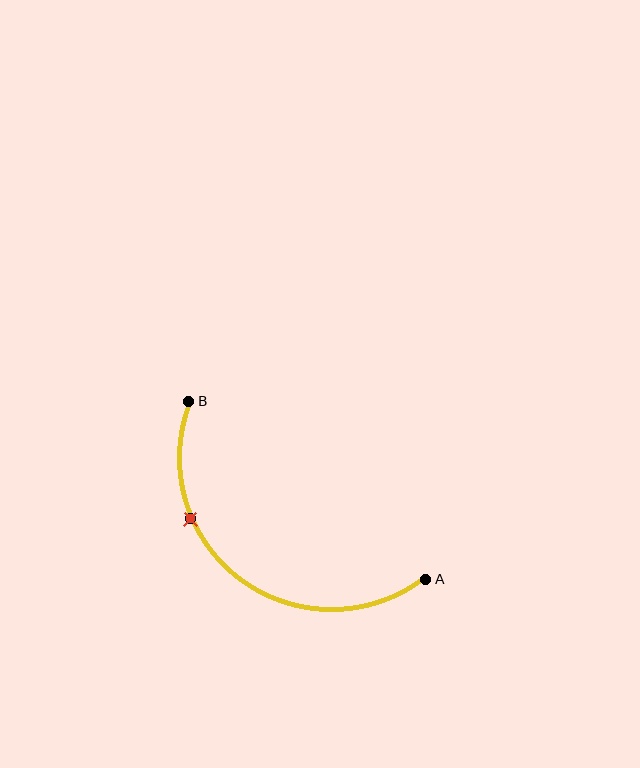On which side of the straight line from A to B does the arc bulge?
The arc bulges below and to the left of the straight line connecting A and B.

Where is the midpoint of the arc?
The arc midpoint is the point on the curve farthest from the straight line joining A and B. It sits below and to the left of that line.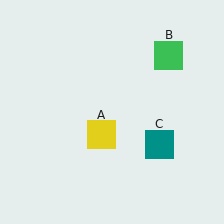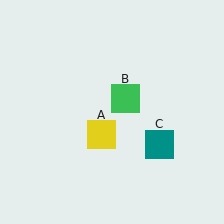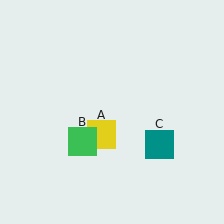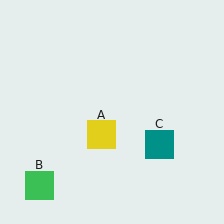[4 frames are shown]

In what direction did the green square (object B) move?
The green square (object B) moved down and to the left.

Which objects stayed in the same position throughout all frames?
Yellow square (object A) and teal square (object C) remained stationary.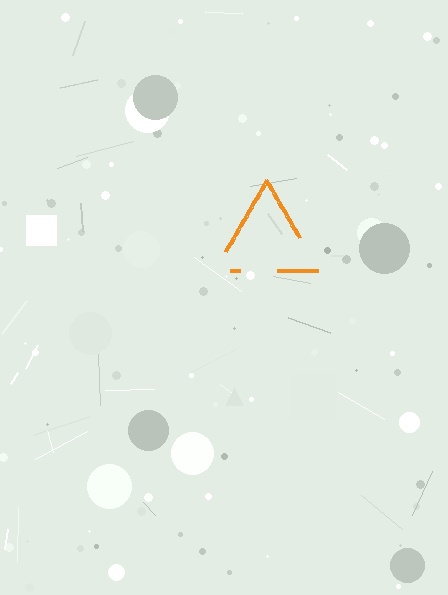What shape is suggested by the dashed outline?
The dashed outline suggests a triangle.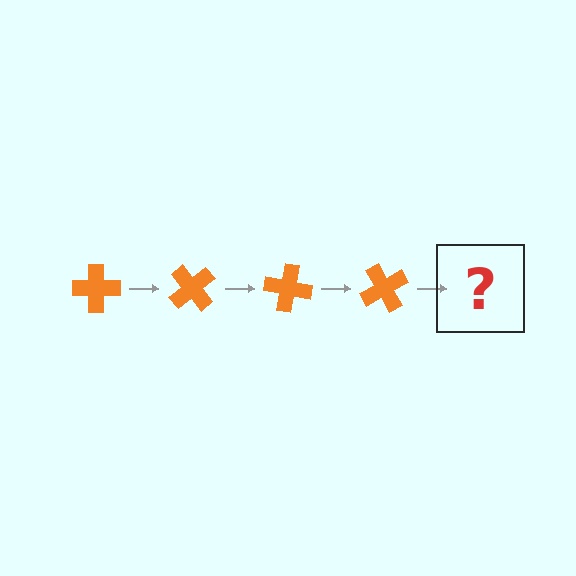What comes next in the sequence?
The next element should be an orange cross rotated 200 degrees.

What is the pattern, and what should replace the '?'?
The pattern is that the cross rotates 50 degrees each step. The '?' should be an orange cross rotated 200 degrees.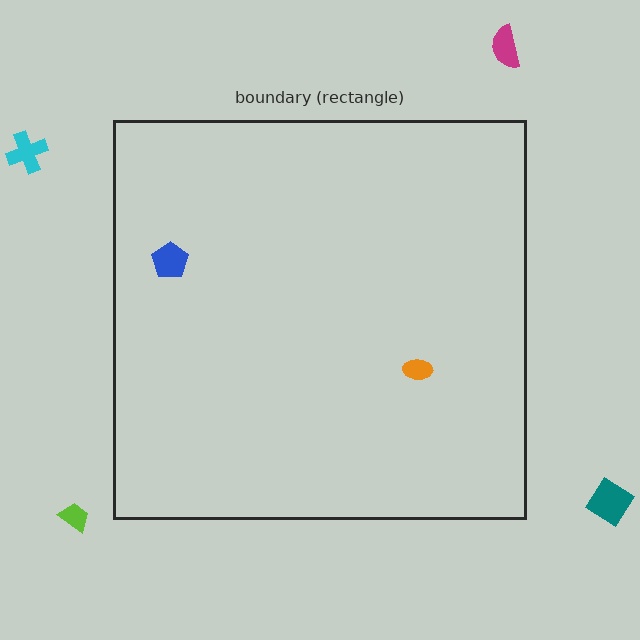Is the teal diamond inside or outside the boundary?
Outside.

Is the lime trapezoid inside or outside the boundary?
Outside.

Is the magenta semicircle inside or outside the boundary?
Outside.